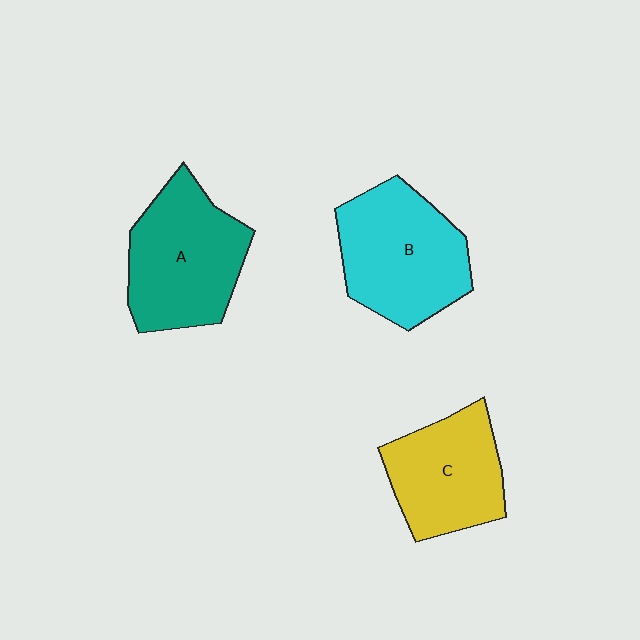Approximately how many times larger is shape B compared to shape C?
Approximately 1.2 times.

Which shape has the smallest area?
Shape C (yellow).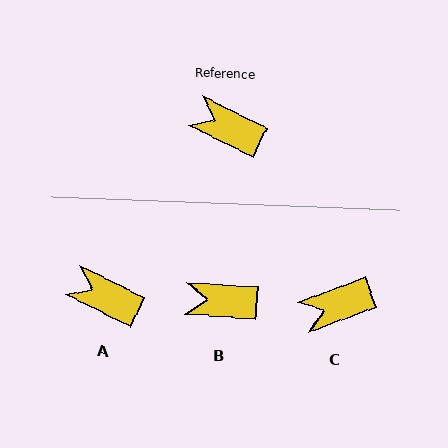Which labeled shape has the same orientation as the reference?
A.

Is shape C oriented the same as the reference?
No, it is off by about 47 degrees.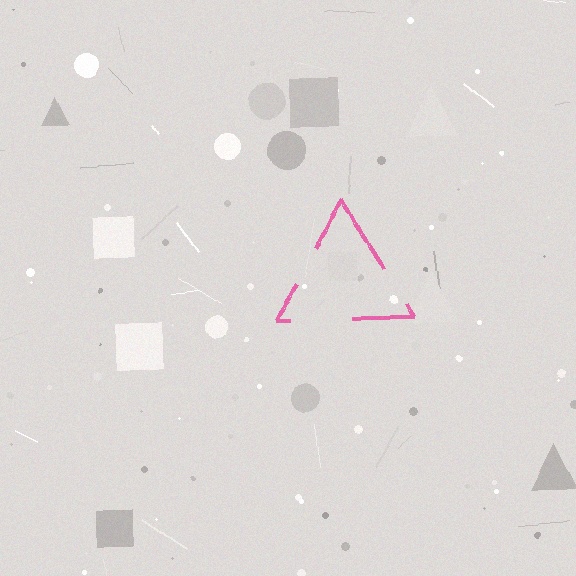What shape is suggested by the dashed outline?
The dashed outline suggests a triangle.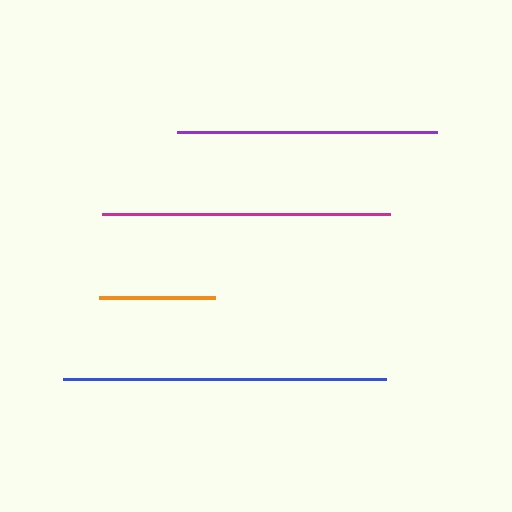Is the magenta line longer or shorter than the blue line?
The blue line is longer than the magenta line.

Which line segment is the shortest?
The orange line is the shortest at approximately 116 pixels.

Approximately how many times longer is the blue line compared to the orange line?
The blue line is approximately 2.8 times the length of the orange line.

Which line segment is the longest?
The blue line is the longest at approximately 323 pixels.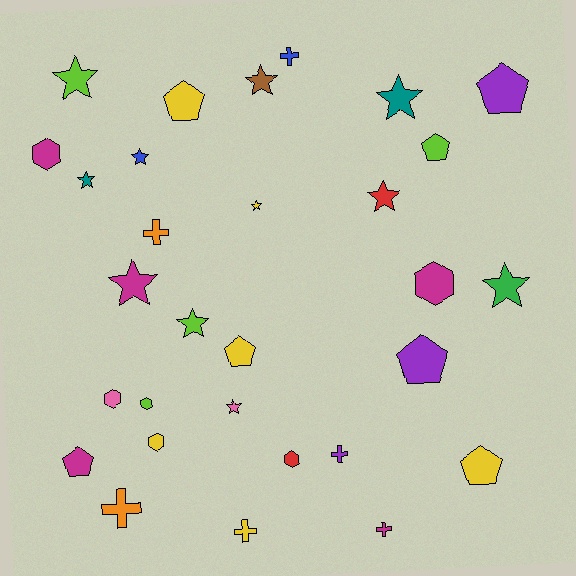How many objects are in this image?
There are 30 objects.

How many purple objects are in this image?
There are 3 purple objects.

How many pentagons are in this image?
There are 7 pentagons.